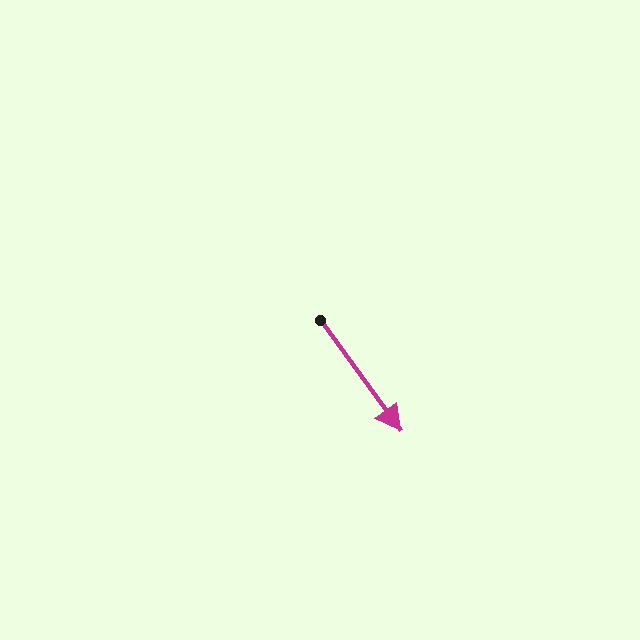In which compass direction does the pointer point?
Southeast.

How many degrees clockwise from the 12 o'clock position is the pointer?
Approximately 144 degrees.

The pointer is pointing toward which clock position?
Roughly 5 o'clock.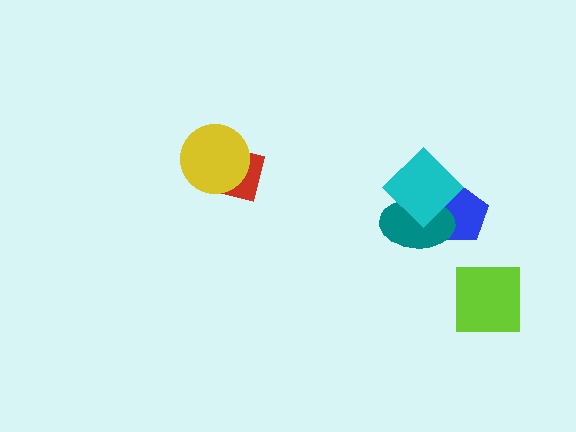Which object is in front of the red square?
The yellow circle is in front of the red square.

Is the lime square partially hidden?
No, no other shape covers it.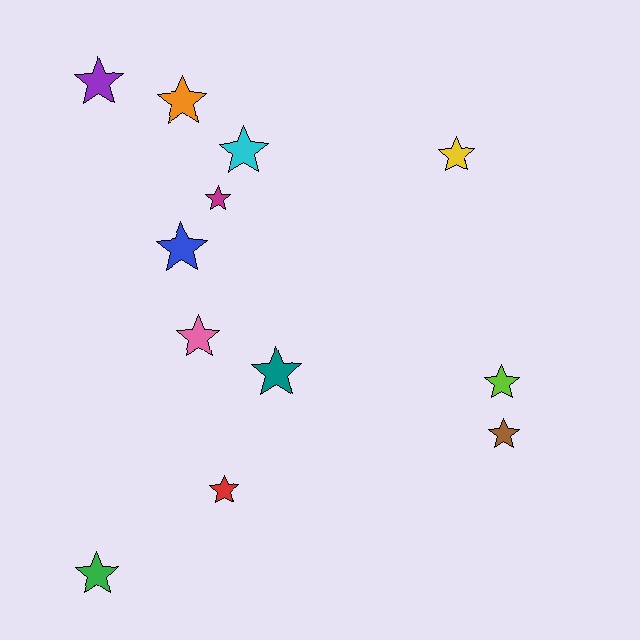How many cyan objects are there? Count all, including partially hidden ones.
There is 1 cyan object.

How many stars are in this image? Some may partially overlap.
There are 12 stars.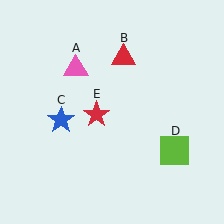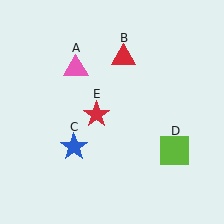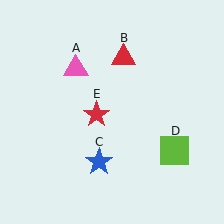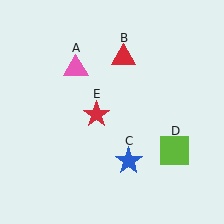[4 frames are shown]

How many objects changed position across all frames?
1 object changed position: blue star (object C).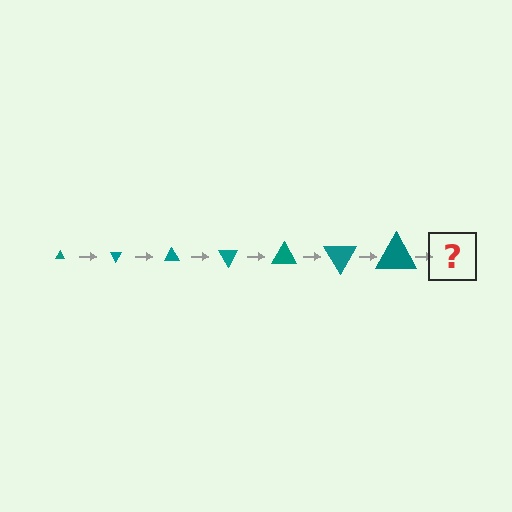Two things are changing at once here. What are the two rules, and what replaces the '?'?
The two rules are that the triangle grows larger each step and it rotates 60 degrees each step. The '?' should be a triangle, larger than the previous one and rotated 420 degrees from the start.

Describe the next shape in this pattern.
It should be a triangle, larger than the previous one and rotated 420 degrees from the start.